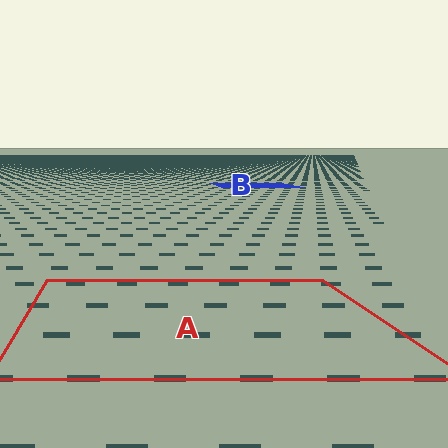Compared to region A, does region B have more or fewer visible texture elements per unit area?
Region B has more texture elements per unit area — they are packed more densely because it is farther away.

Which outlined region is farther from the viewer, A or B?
Region B is farther from the viewer — the texture elements inside it appear smaller and more densely packed.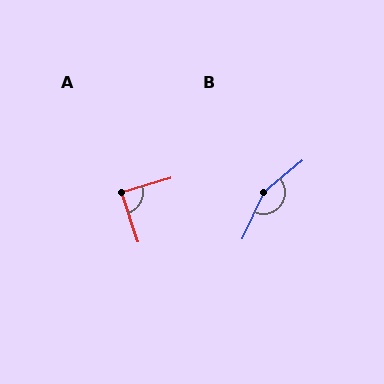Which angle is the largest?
B, at approximately 155 degrees.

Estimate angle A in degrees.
Approximately 88 degrees.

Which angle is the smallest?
A, at approximately 88 degrees.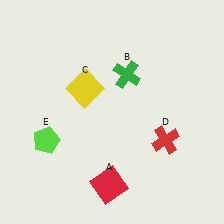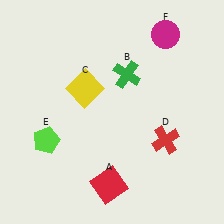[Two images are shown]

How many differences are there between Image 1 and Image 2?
There is 1 difference between the two images.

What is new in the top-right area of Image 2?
A magenta circle (F) was added in the top-right area of Image 2.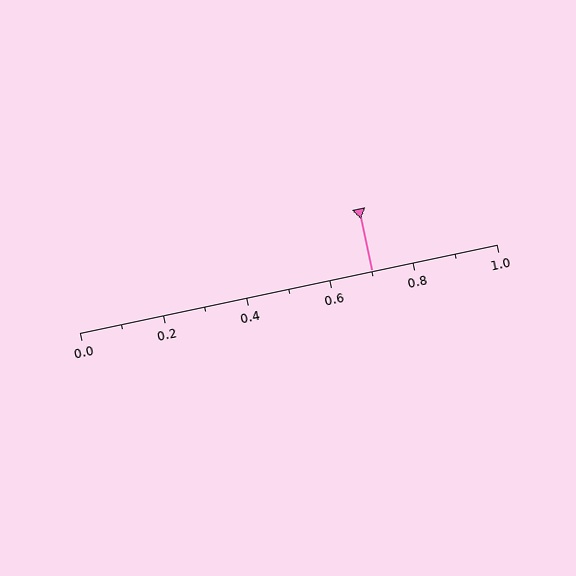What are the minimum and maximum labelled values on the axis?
The axis runs from 0.0 to 1.0.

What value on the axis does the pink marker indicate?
The marker indicates approximately 0.7.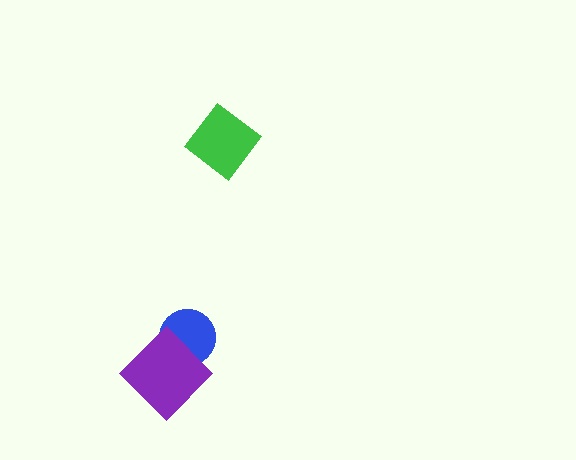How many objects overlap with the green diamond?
0 objects overlap with the green diamond.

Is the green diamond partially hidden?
No, no other shape covers it.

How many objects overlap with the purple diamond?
1 object overlaps with the purple diamond.